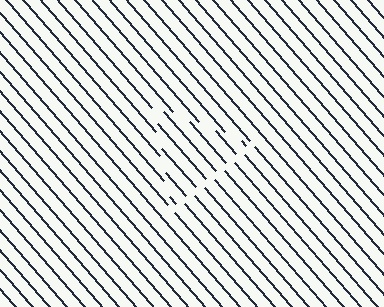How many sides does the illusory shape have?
3 sides — the line-ends trace a triangle.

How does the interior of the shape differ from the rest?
The interior of the shape contains the same grating, shifted by half a period — the contour is defined by the phase discontinuity where line-ends from the inner and outer gratings abut.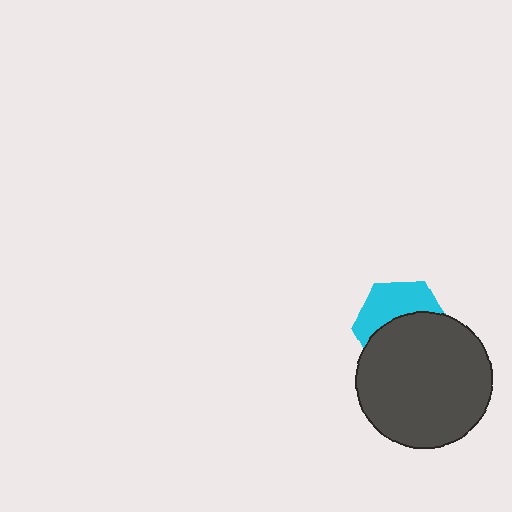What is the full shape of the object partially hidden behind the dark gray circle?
The partially hidden object is a cyan hexagon.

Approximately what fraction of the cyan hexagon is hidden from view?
Roughly 57% of the cyan hexagon is hidden behind the dark gray circle.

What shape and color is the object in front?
The object in front is a dark gray circle.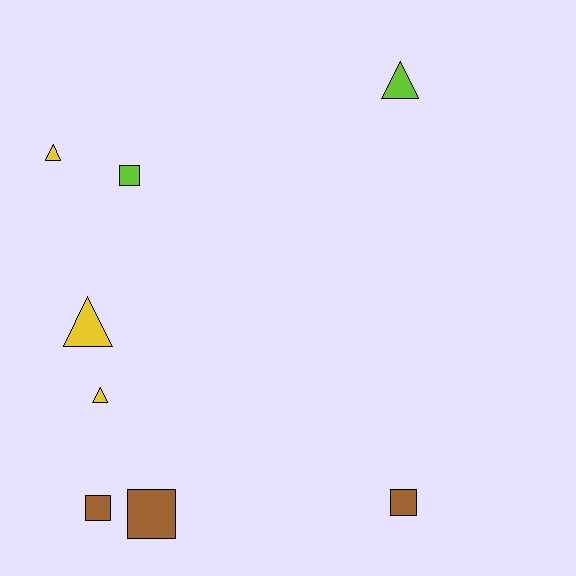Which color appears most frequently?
Brown, with 3 objects.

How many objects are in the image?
There are 8 objects.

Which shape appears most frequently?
Square, with 4 objects.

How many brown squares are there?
There are 3 brown squares.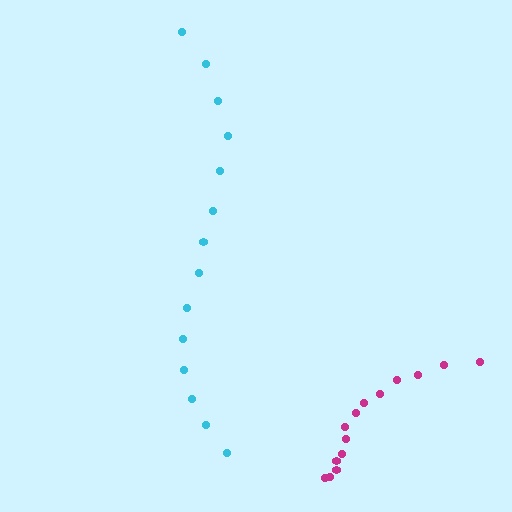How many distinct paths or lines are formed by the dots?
There are 2 distinct paths.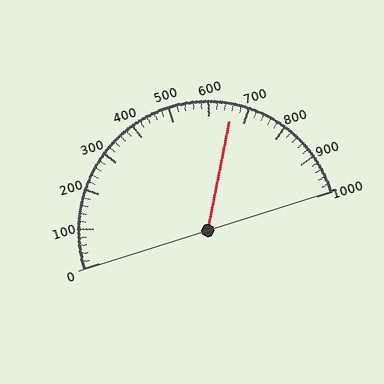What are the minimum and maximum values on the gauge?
The gauge ranges from 0 to 1000.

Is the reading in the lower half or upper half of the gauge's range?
The reading is in the upper half of the range (0 to 1000).